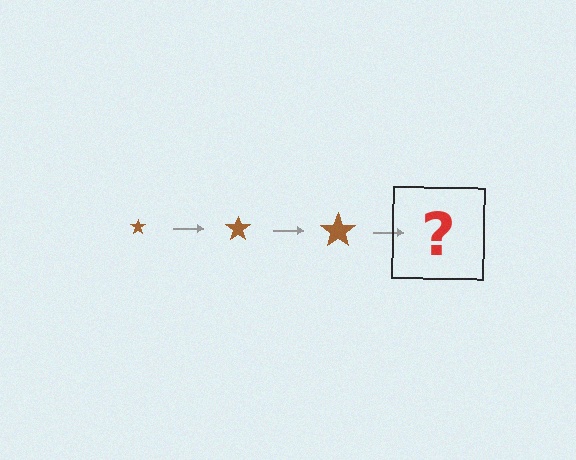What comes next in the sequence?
The next element should be a brown star, larger than the previous one.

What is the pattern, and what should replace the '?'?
The pattern is that the star gets progressively larger each step. The '?' should be a brown star, larger than the previous one.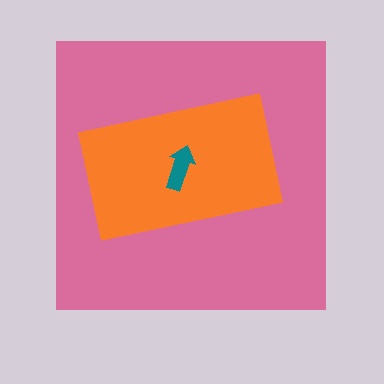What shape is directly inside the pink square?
The orange rectangle.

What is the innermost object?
The teal arrow.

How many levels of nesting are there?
3.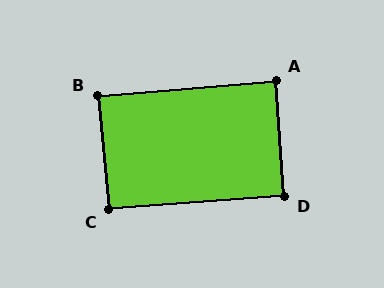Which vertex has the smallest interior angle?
A, at approximately 89 degrees.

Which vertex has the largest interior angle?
C, at approximately 91 degrees.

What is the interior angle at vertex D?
Approximately 91 degrees (approximately right).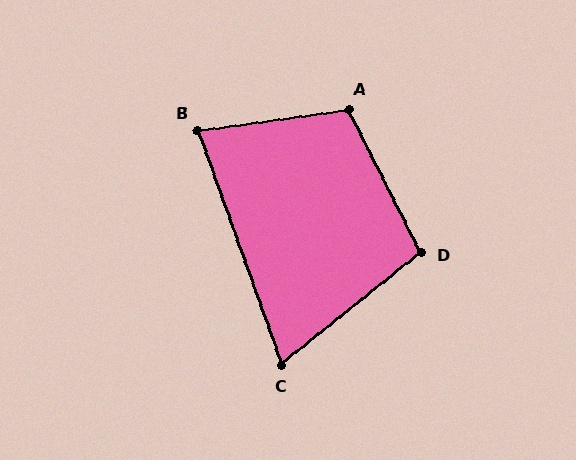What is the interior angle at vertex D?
Approximately 102 degrees (obtuse).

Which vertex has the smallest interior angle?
C, at approximately 71 degrees.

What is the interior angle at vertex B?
Approximately 78 degrees (acute).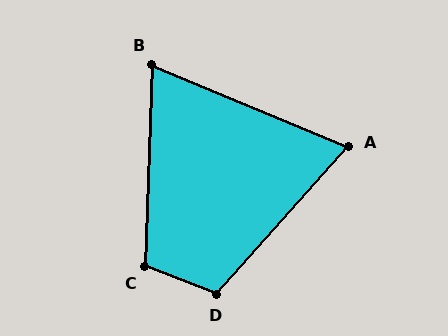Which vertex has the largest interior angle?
D, at approximately 111 degrees.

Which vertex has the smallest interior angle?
B, at approximately 69 degrees.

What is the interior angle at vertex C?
Approximately 109 degrees (obtuse).